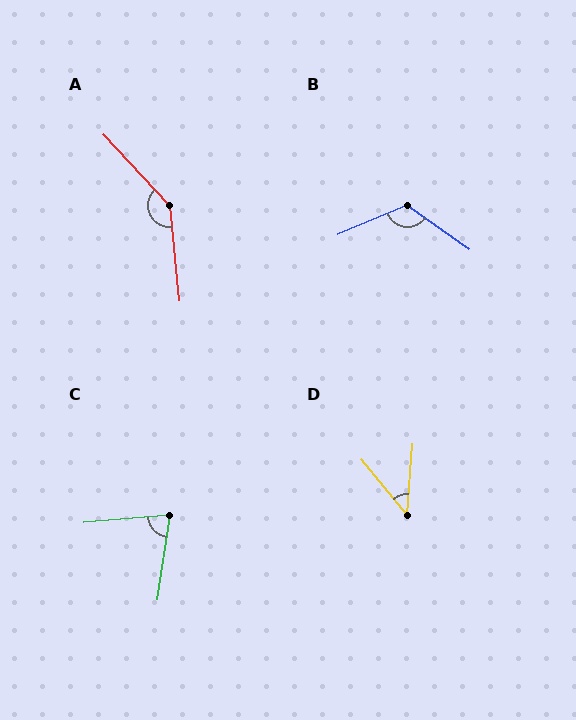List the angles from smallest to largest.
D (44°), C (76°), B (122°), A (143°).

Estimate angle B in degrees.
Approximately 122 degrees.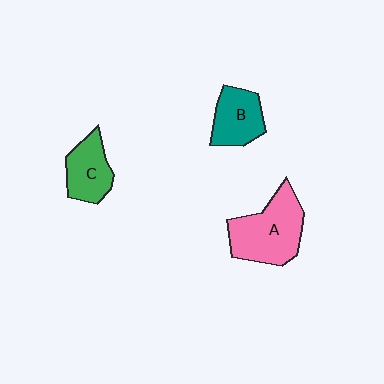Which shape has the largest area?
Shape A (pink).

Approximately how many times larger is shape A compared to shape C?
Approximately 1.6 times.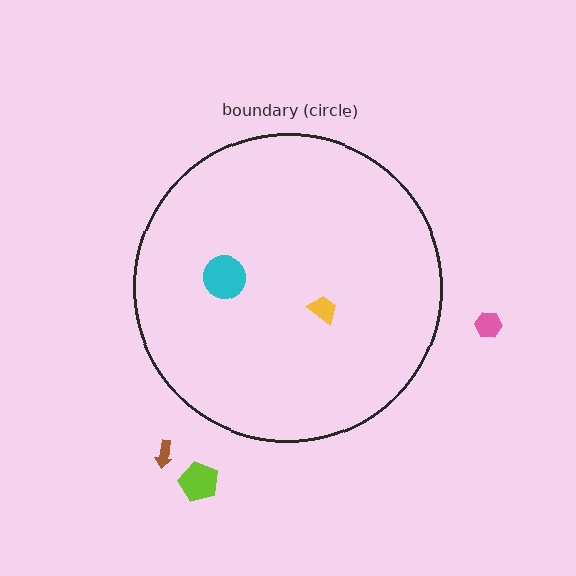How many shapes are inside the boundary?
2 inside, 3 outside.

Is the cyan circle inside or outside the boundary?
Inside.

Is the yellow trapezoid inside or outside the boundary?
Inside.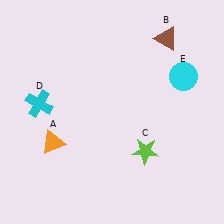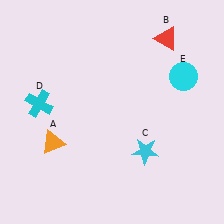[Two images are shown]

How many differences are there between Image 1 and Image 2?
There are 2 differences between the two images.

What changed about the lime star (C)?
In Image 1, C is lime. In Image 2, it changed to cyan.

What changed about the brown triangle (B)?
In Image 1, B is brown. In Image 2, it changed to red.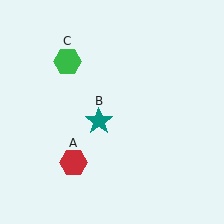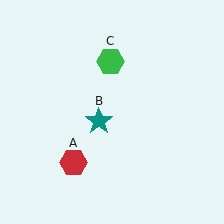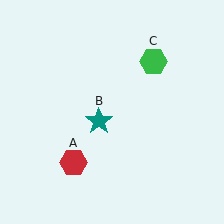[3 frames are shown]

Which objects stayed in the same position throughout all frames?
Red hexagon (object A) and teal star (object B) remained stationary.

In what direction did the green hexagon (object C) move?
The green hexagon (object C) moved right.